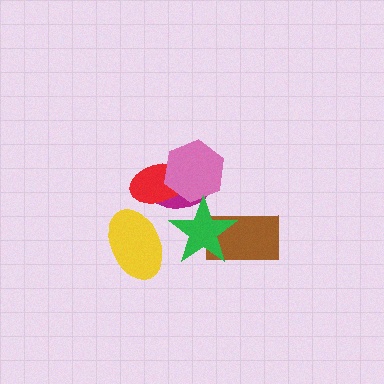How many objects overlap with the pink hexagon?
3 objects overlap with the pink hexagon.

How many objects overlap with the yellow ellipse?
0 objects overlap with the yellow ellipse.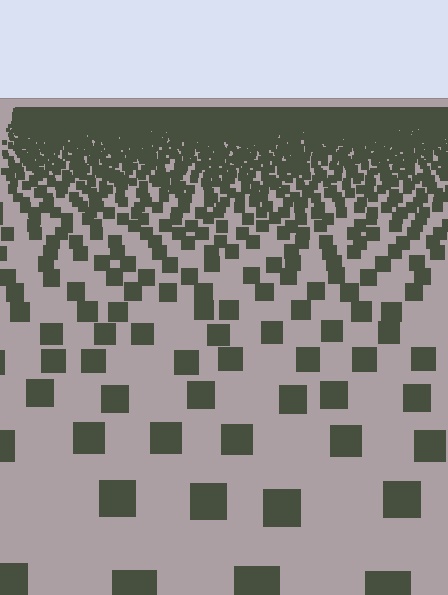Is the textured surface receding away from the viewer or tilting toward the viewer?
The surface is receding away from the viewer. Texture elements get smaller and denser toward the top.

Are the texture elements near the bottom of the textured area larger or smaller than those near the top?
Larger. Near the bottom, elements are closer to the viewer and appear at a bigger on-screen size.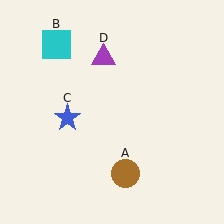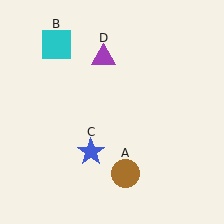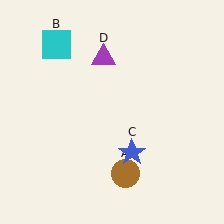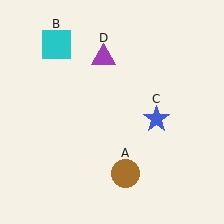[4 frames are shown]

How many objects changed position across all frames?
1 object changed position: blue star (object C).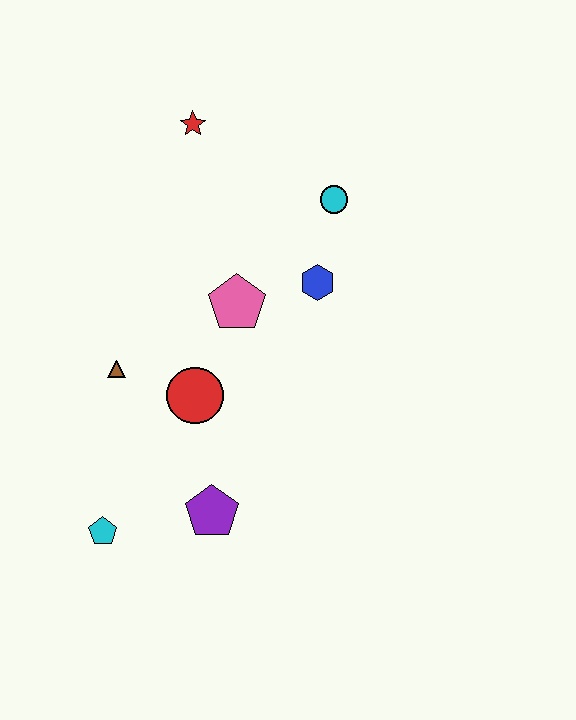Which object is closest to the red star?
The cyan circle is closest to the red star.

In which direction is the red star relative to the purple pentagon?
The red star is above the purple pentagon.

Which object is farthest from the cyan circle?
The cyan pentagon is farthest from the cyan circle.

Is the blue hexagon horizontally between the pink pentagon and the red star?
No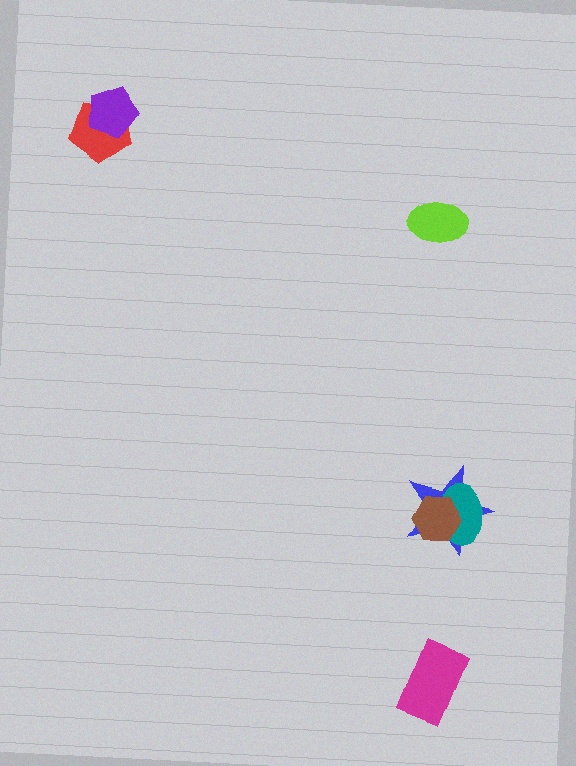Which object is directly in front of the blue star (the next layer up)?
The teal ellipse is directly in front of the blue star.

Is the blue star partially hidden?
Yes, it is partially covered by another shape.